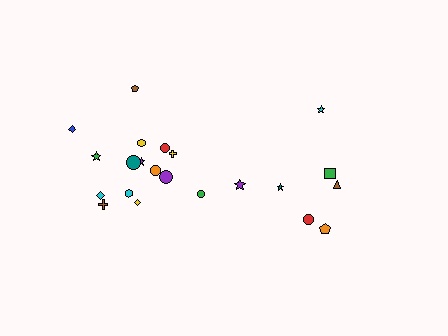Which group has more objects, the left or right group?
The left group.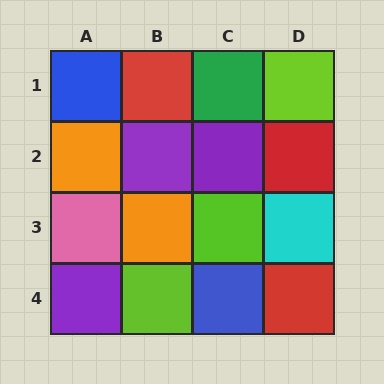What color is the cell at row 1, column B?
Red.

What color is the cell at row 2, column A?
Orange.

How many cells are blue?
2 cells are blue.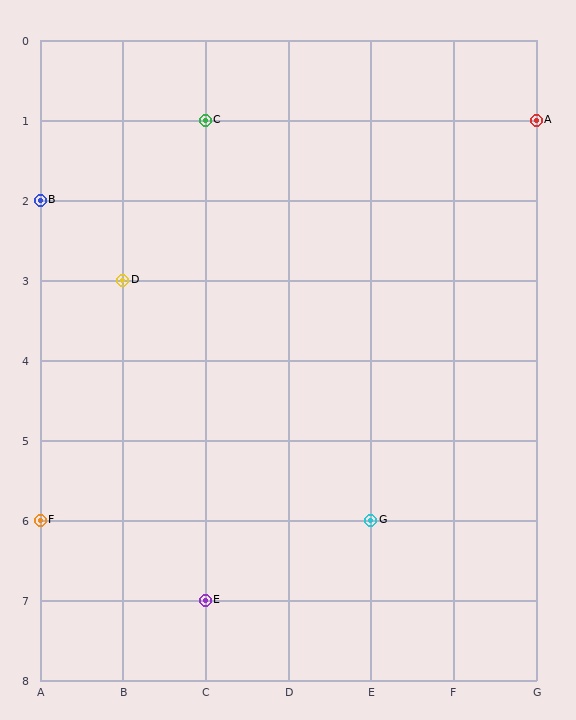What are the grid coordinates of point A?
Point A is at grid coordinates (G, 1).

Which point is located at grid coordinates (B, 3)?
Point D is at (B, 3).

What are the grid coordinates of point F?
Point F is at grid coordinates (A, 6).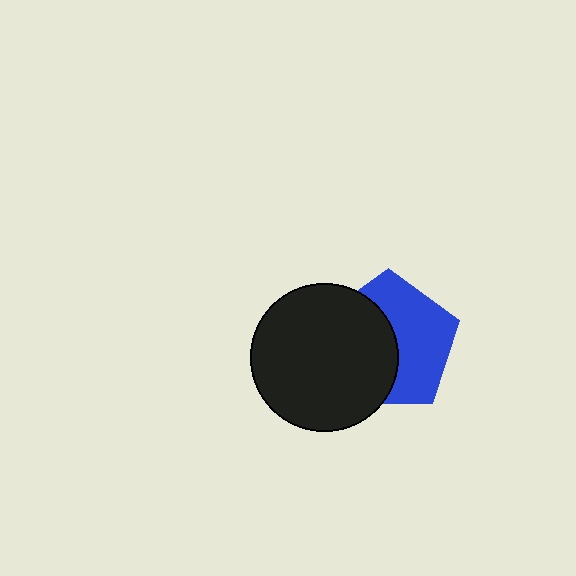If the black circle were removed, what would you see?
You would see the complete blue pentagon.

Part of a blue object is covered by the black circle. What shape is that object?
It is a pentagon.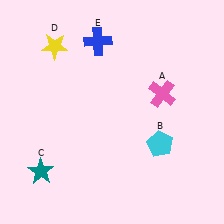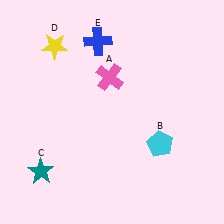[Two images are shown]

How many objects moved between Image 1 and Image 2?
1 object moved between the two images.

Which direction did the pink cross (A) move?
The pink cross (A) moved left.